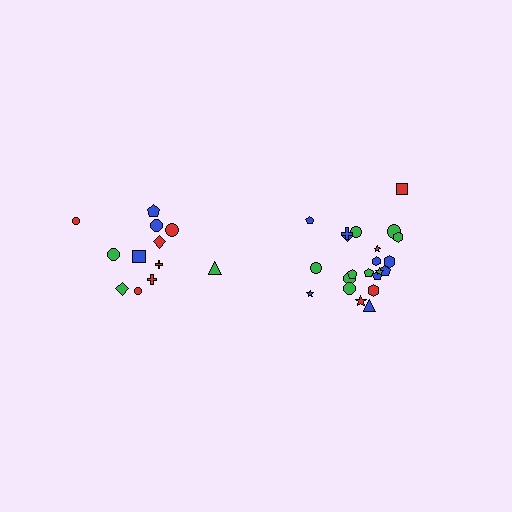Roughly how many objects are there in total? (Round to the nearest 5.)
Roughly 35 objects in total.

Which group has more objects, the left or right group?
The right group.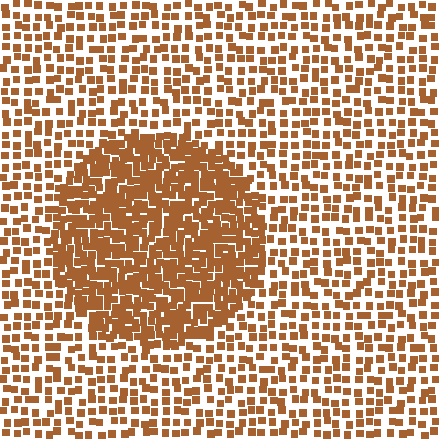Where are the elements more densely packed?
The elements are more densely packed inside the circle boundary.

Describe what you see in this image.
The image contains small brown elements arranged at two different densities. A circle-shaped region is visible where the elements are more densely packed than the surrounding area.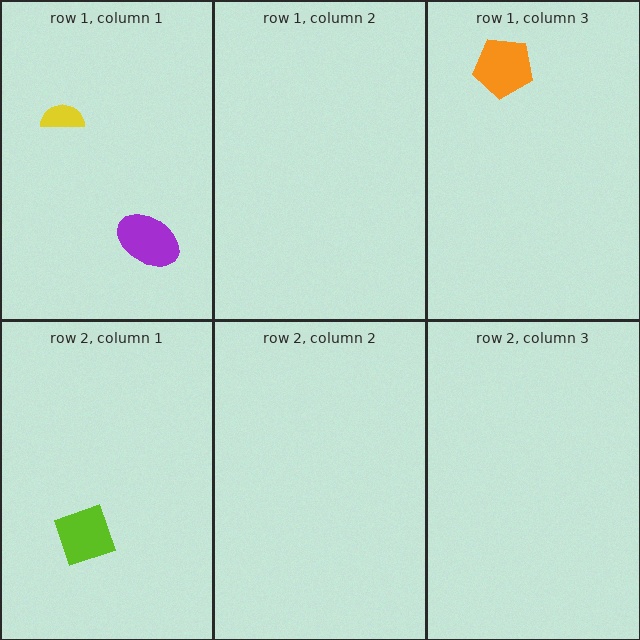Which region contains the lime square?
The row 2, column 1 region.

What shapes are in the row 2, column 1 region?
The lime square.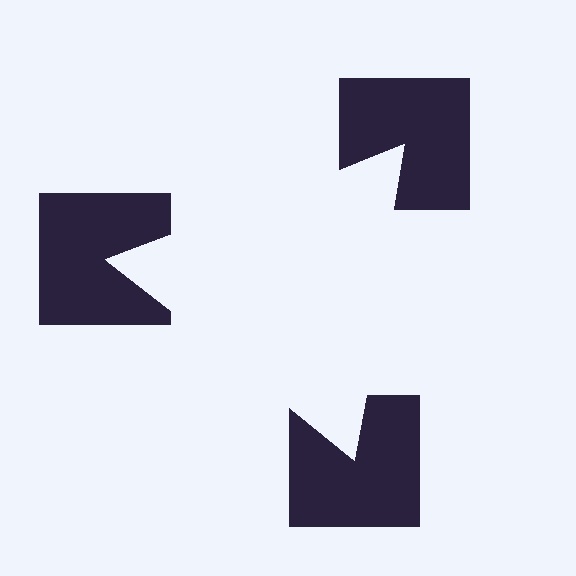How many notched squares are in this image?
There are 3 — one at each vertex of the illusory triangle.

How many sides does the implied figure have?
3 sides.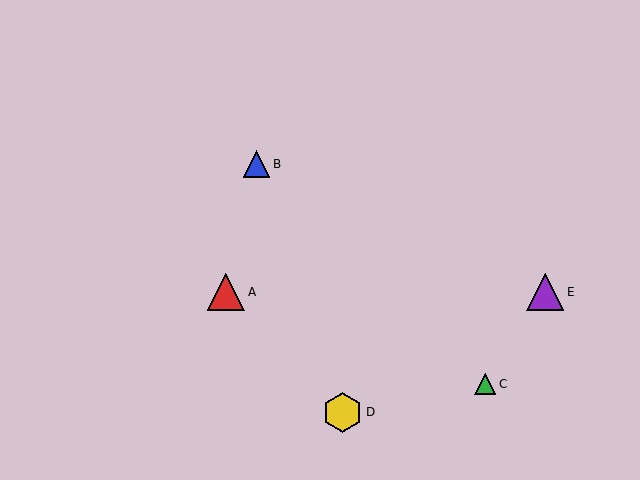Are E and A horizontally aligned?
Yes, both are at y≈292.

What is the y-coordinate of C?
Object C is at y≈384.